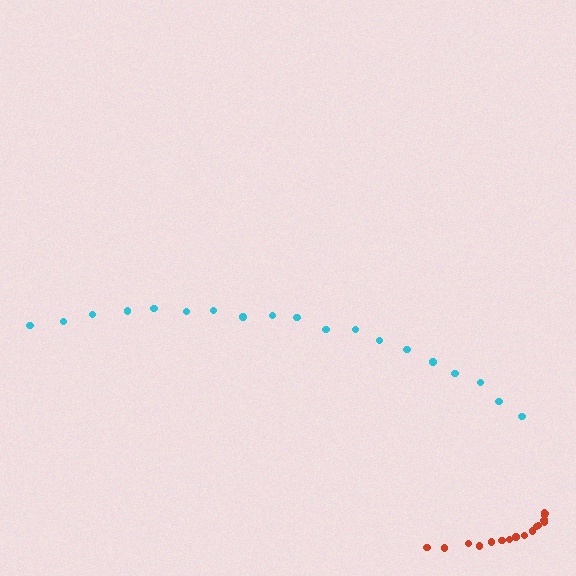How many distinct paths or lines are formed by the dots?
There are 2 distinct paths.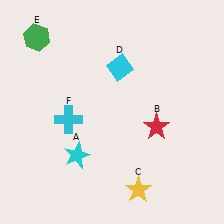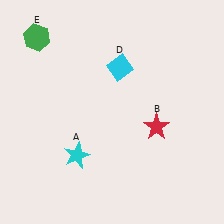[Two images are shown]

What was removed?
The yellow star (C), the cyan cross (F) were removed in Image 2.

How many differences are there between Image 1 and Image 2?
There are 2 differences between the two images.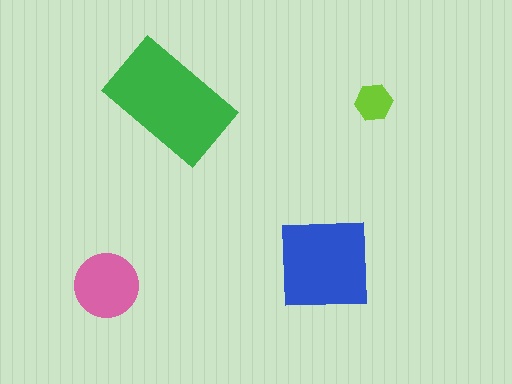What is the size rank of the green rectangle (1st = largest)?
1st.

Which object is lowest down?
The pink circle is bottommost.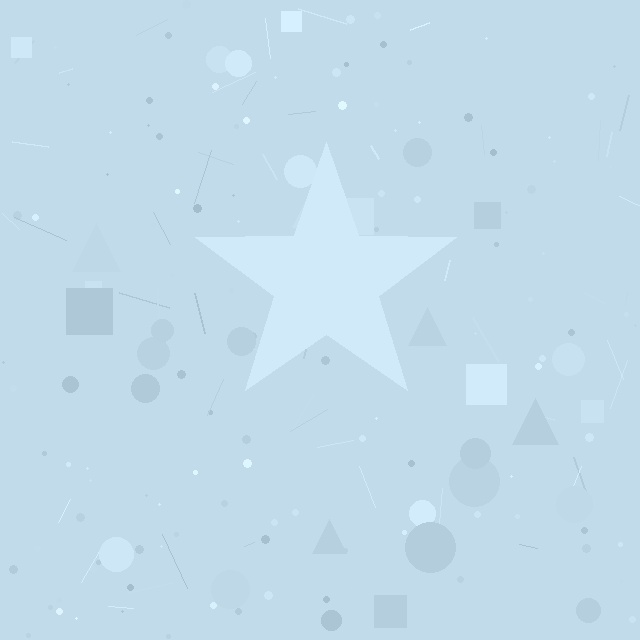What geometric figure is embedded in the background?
A star is embedded in the background.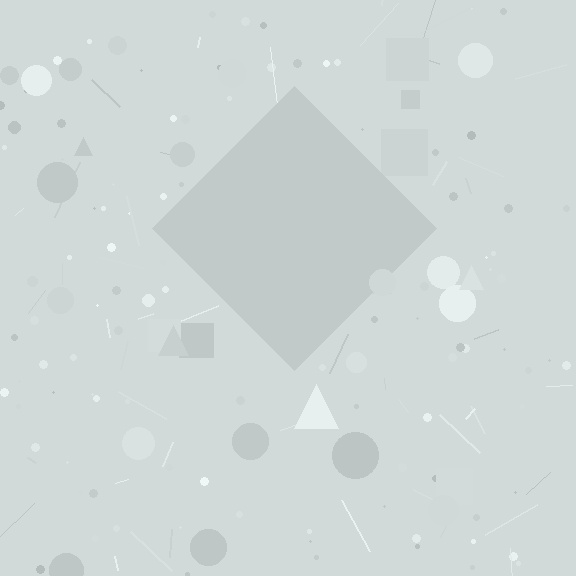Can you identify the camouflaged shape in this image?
The camouflaged shape is a diamond.